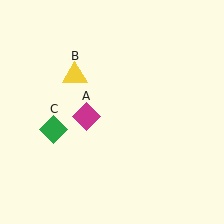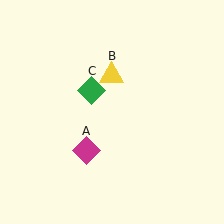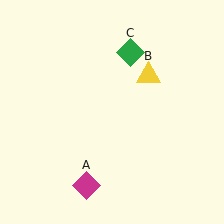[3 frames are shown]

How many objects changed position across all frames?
3 objects changed position: magenta diamond (object A), yellow triangle (object B), green diamond (object C).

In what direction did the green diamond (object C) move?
The green diamond (object C) moved up and to the right.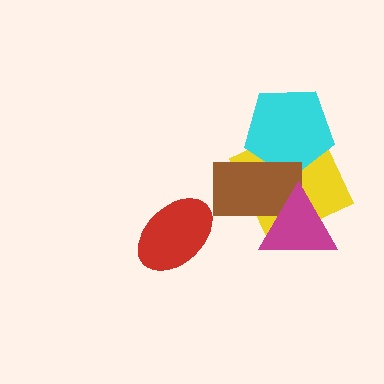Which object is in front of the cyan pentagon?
The brown rectangle is in front of the cyan pentagon.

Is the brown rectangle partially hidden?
Yes, it is partially covered by another shape.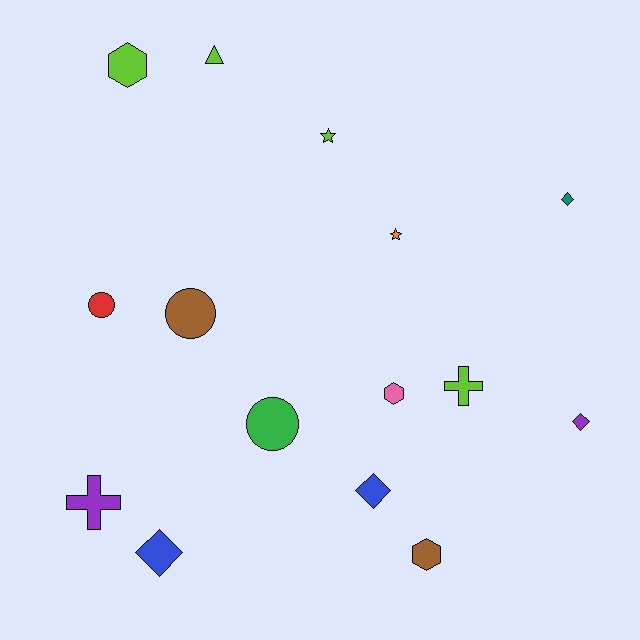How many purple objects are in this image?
There are 2 purple objects.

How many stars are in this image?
There are 2 stars.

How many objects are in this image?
There are 15 objects.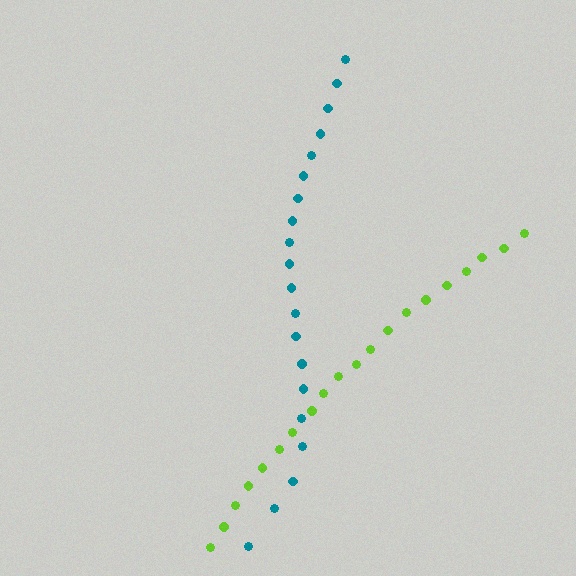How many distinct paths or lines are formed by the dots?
There are 2 distinct paths.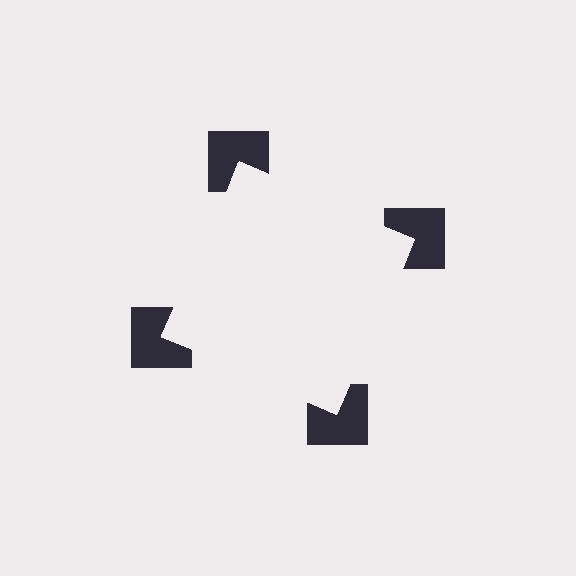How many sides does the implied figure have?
4 sides.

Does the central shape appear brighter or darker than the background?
It typically appears slightly brighter than the background, even though no actual brightness change is drawn.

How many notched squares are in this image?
There are 4 — one at each vertex of the illusory square.